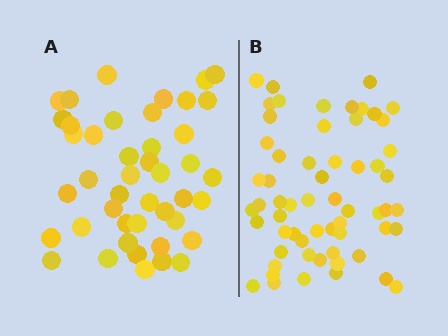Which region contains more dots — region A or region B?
Region B (the right region) has more dots.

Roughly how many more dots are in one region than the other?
Region B has approximately 15 more dots than region A.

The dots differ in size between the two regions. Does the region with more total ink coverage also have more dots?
No. Region A has more total ink coverage because its dots are larger, but region B actually contains more individual dots. Total area can be misleading — the number of items is what matters here.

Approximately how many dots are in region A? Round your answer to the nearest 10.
About 40 dots. (The exact count is 44, which rounds to 40.)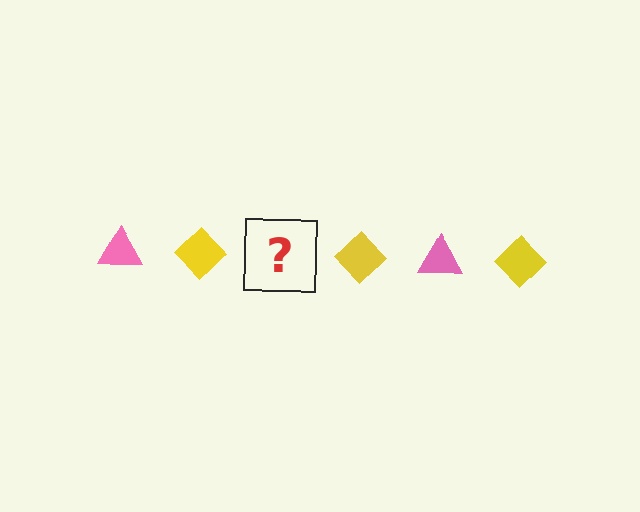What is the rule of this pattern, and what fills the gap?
The rule is that the pattern alternates between pink triangle and yellow diamond. The gap should be filled with a pink triangle.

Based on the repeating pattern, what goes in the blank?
The blank should be a pink triangle.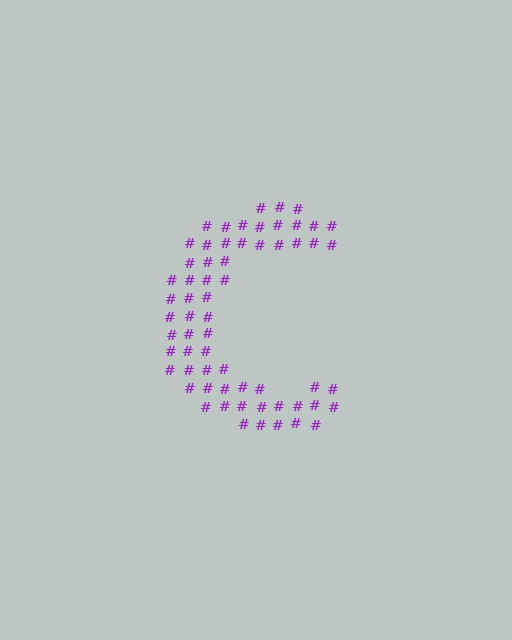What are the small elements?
The small elements are hash symbols.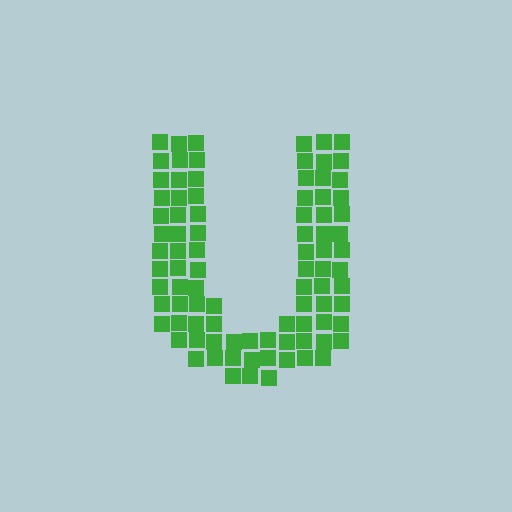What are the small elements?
The small elements are squares.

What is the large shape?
The large shape is the letter U.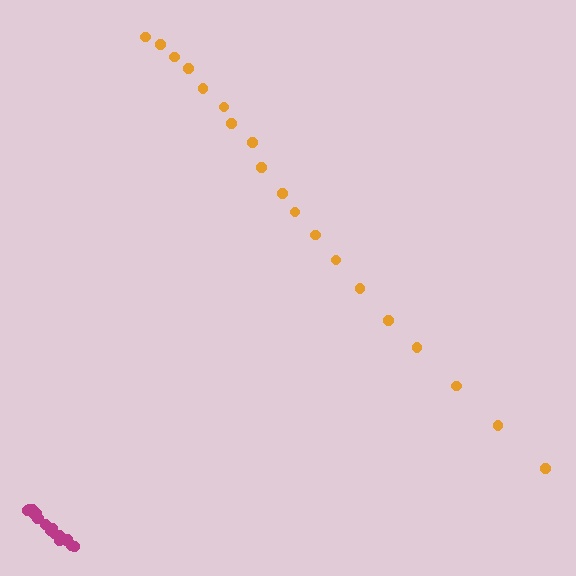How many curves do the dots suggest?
There are 2 distinct paths.